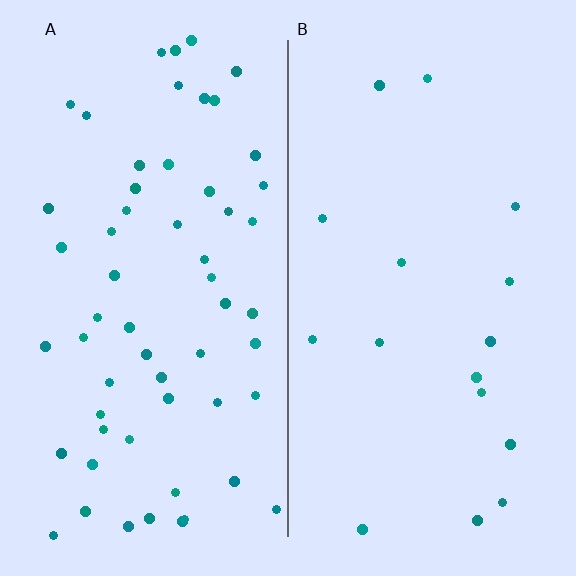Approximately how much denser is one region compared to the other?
Approximately 3.5× — region A over region B.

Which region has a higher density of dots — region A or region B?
A (the left).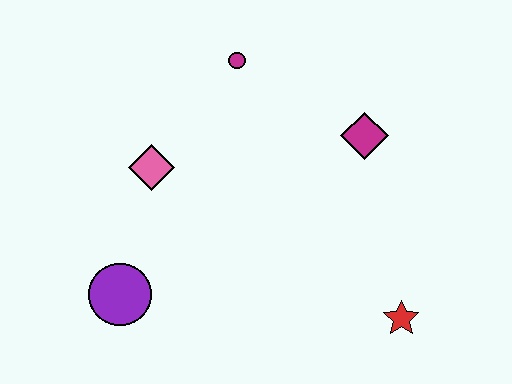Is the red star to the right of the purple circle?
Yes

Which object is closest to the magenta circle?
The pink diamond is closest to the magenta circle.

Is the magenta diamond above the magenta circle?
No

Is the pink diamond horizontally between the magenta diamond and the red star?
No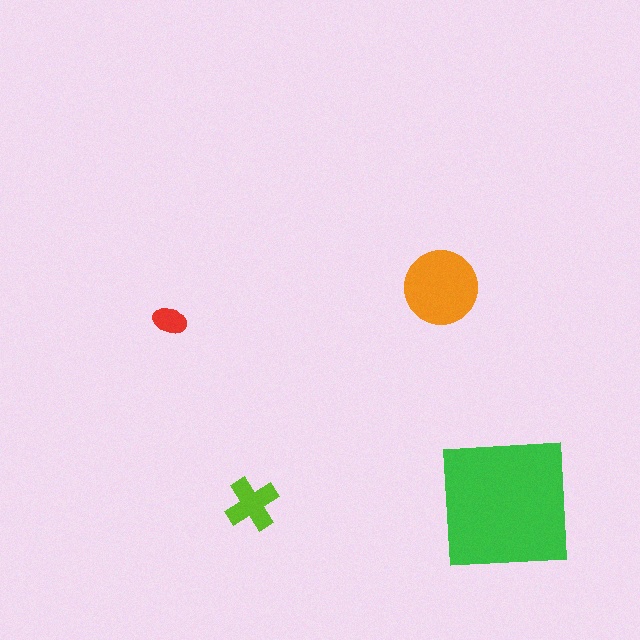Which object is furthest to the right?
The green square is rightmost.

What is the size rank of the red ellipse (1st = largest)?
4th.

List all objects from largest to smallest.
The green square, the orange circle, the lime cross, the red ellipse.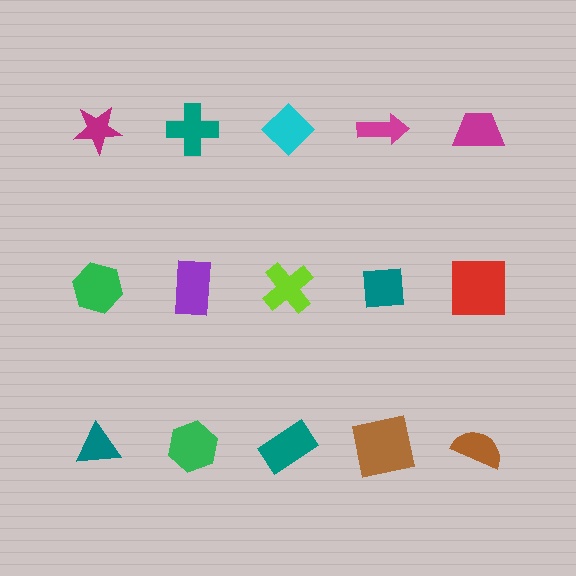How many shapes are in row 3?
5 shapes.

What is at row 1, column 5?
A magenta trapezoid.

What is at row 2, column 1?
A green hexagon.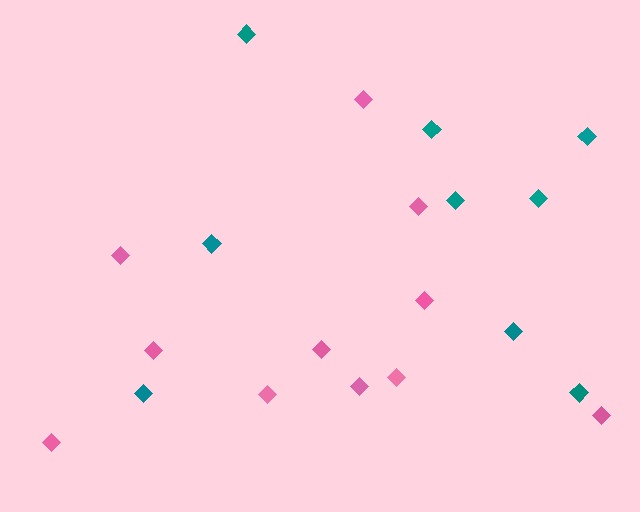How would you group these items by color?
There are 2 groups: one group of pink diamonds (11) and one group of teal diamonds (9).